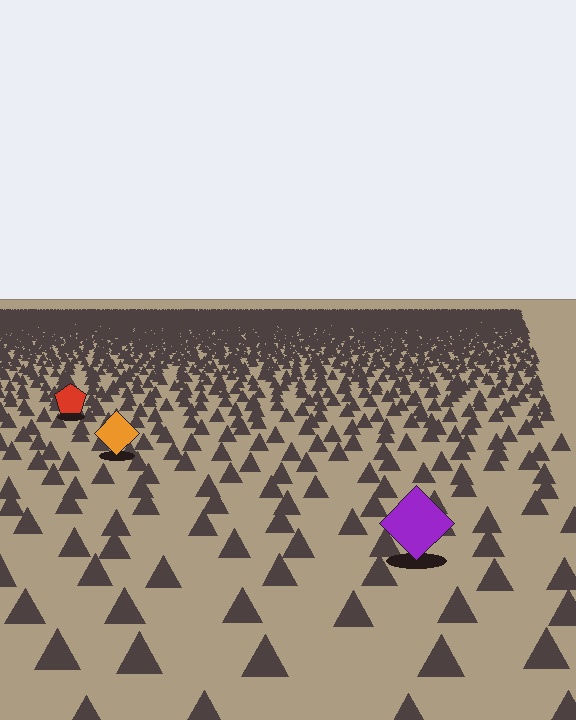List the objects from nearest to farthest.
From nearest to farthest: the purple diamond, the orange diamond, the red pentagon.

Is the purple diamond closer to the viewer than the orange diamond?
Yes. The purple diamond is closer — you can tell from the texture gradient: the ground texture is coarser near it.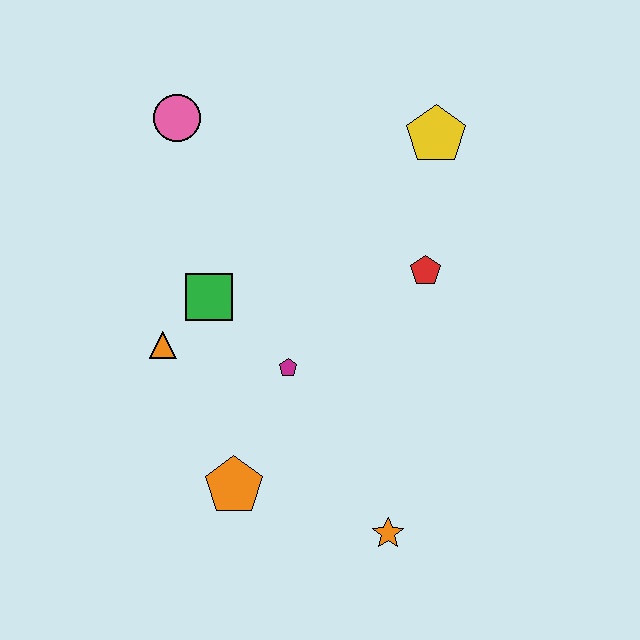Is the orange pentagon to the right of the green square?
Yes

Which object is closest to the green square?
The orange triangle is closest to the green square.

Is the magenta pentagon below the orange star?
No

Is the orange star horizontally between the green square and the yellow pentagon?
Yes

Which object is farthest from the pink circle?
The orange star is farthest from the pink circle.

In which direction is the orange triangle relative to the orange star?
The orange triangle is to the left of the orange star.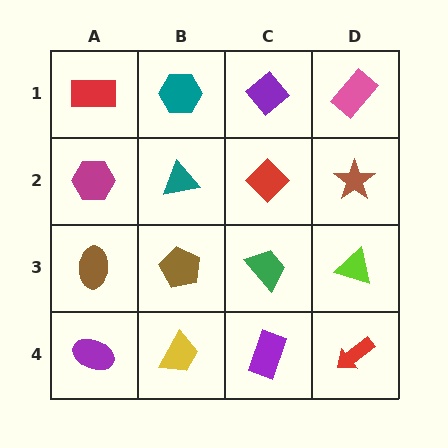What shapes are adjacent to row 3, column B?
A teal triangle (row 2, column B), a yellow trapezoid (row 4, column B), a brown ellipse (row 3, column A), a green trapezoid (row 3, column C).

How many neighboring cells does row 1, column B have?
3.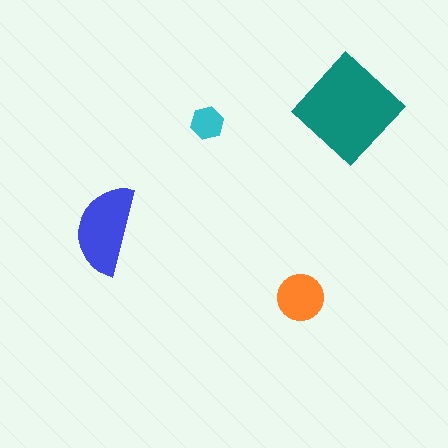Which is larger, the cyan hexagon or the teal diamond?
The teal diamond.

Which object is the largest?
The teal diamond.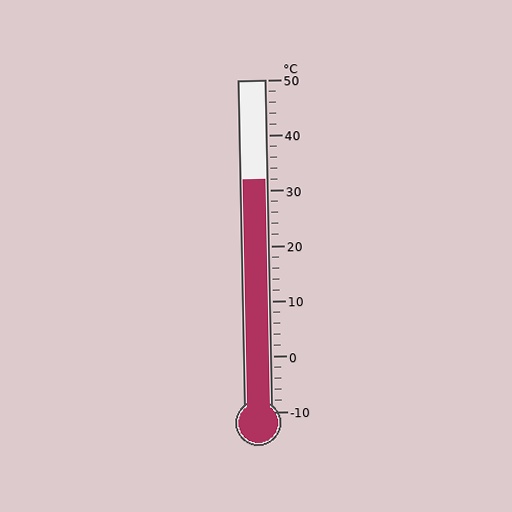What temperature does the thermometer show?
The thermometer shows approximately 32°C.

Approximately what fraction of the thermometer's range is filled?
The thermometer is filled to approximately 70% of its range.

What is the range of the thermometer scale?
The thermometer scale ranges from -10°C to 50°C.